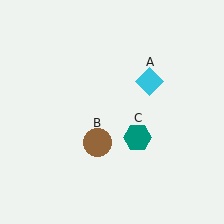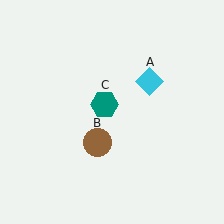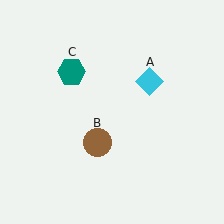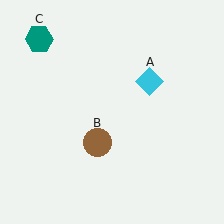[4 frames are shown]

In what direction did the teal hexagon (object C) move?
The teal hexagon (object C) moved up and to the left.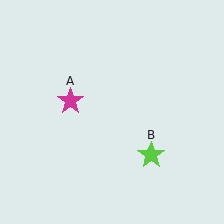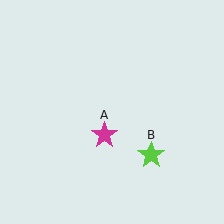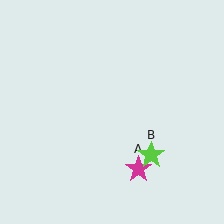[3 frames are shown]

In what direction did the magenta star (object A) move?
The magenta star (object A) moved down and to the right.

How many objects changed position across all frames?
1 object changed position: magenta star (object A).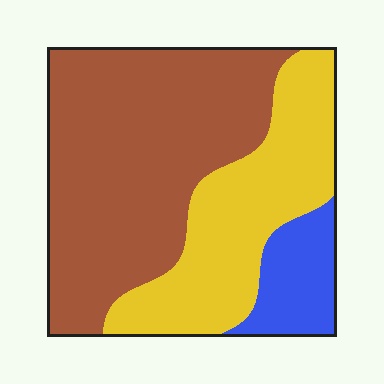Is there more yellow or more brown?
Brown.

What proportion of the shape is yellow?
Yellow takes up between a quarter and a half of the shape.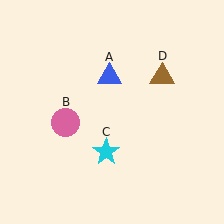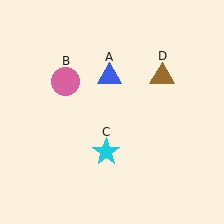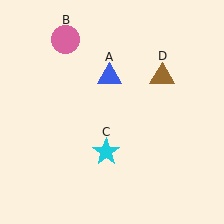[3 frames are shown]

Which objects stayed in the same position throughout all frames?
Blue triangle (object A) and cyan star (object C) and brown triangle (object D) remained stationary.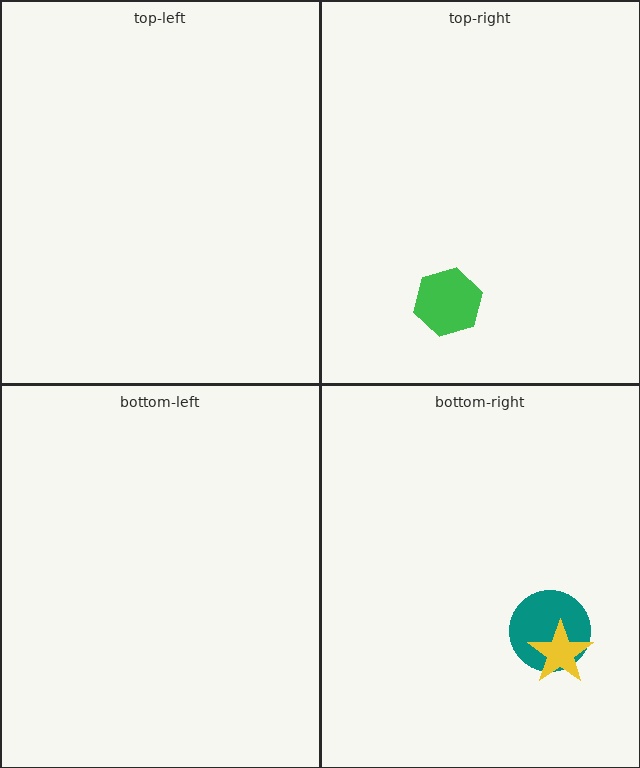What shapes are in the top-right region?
The green hexagon.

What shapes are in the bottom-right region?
The teal circle, the yellow star.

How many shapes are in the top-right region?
1.